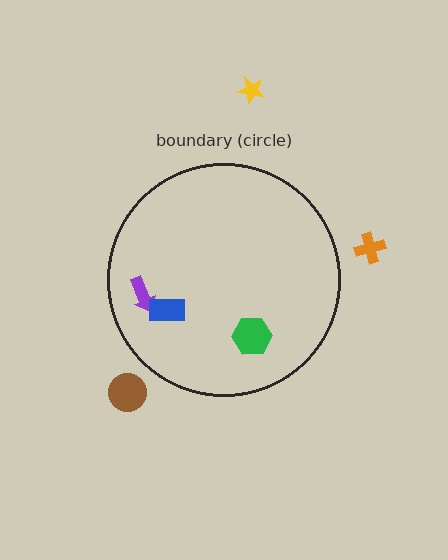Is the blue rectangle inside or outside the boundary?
Inside.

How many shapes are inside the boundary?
3 inside, 3 outside.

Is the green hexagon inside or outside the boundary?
Inside.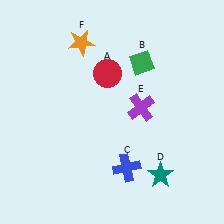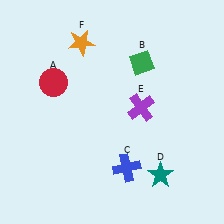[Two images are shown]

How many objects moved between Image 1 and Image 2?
1 object moved between the two images.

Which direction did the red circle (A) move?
The red circle (A) moved left.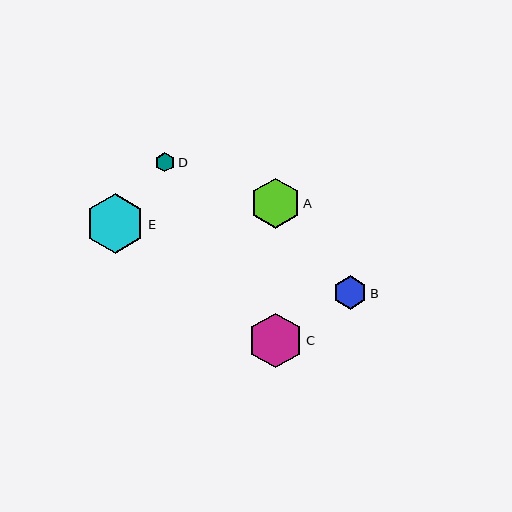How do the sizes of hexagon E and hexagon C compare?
Hexagon E and hexagon C are approximately the same size.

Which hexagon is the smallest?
Hexagon D is the smallest with a size of approximately 19 pixels.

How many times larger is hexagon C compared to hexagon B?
Hexagon C is approximately 1.6 times the size of hexagon B.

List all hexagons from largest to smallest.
From largest to smallest: E, C, A, B, D.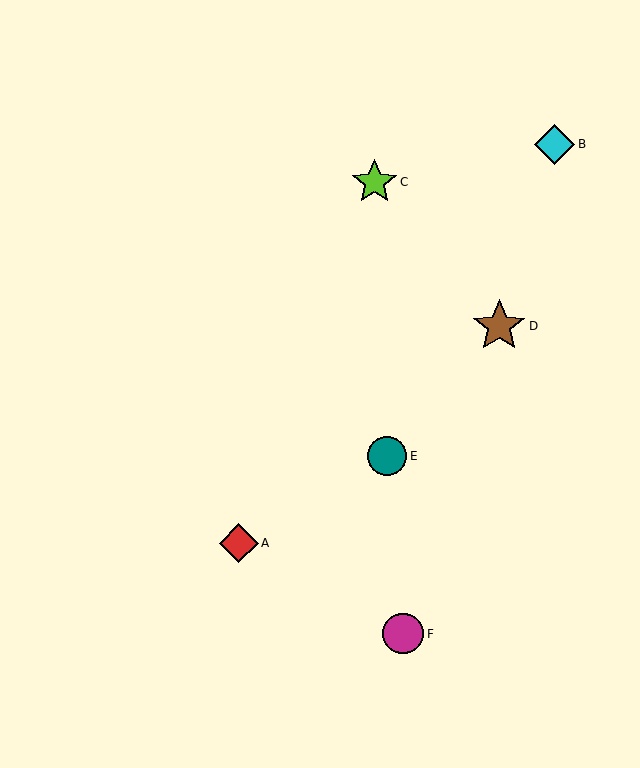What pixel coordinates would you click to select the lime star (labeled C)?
Click at (375, 182) to select the lime star C.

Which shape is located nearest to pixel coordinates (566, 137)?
The cyan diamond (labeled B) at (555, 144) is nearest to that location.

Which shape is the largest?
The brown star (labeled D) is the largest.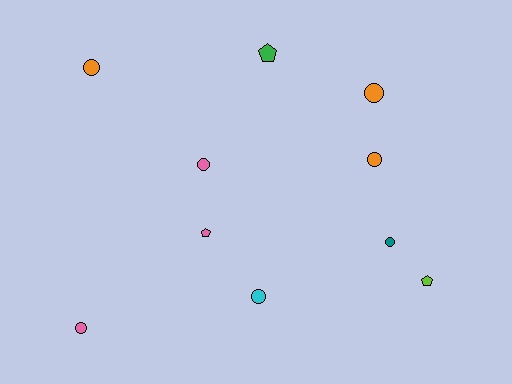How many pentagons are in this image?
There are 3 pentagons.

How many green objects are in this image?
There is 1 green object.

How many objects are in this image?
There are 10 objects.